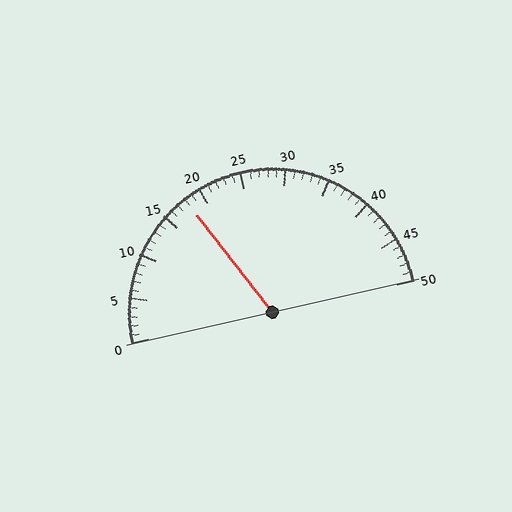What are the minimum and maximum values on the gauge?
The gauge ranges from 0 to 50.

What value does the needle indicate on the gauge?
The needle indicates approximately 18.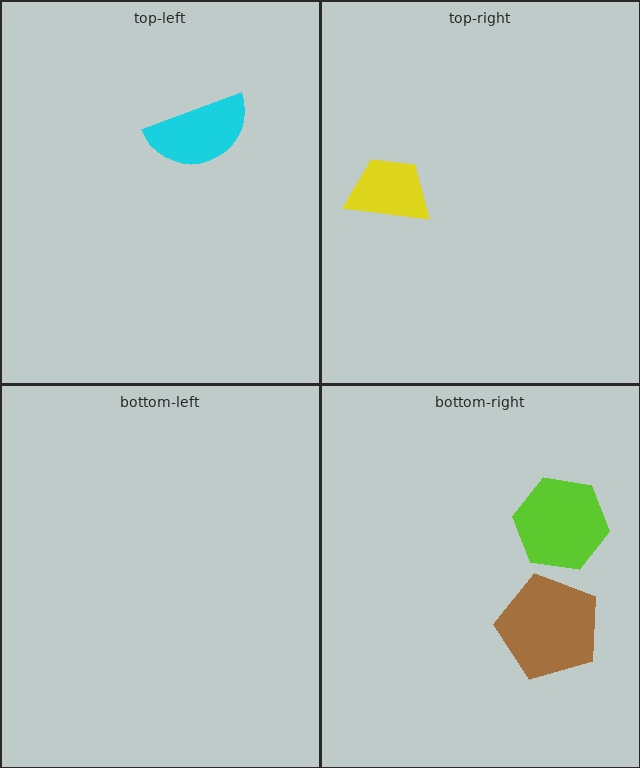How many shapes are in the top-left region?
1.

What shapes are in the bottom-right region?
The brown pentagon, the lime hexagon.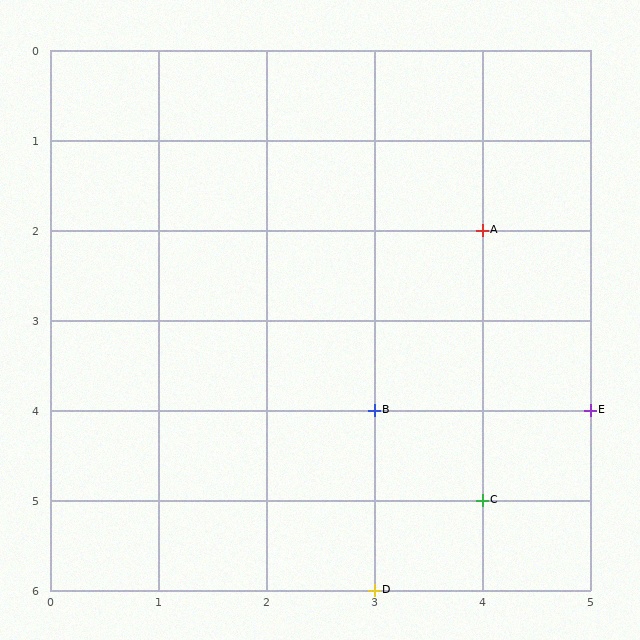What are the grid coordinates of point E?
Point E is at grid coordinates (5, 4).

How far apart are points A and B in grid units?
Points A and B are 1 column and 2 rows apart (about 2.2 grid units diagonally).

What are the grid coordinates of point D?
Point D is at grid coordinates (3, 6).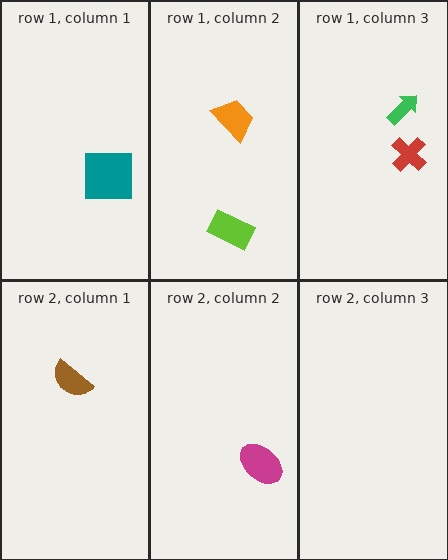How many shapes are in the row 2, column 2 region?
1.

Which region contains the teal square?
The row 1, column 1 region.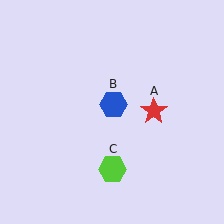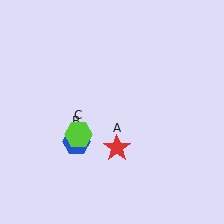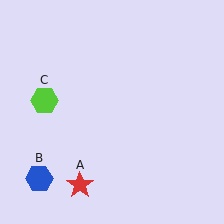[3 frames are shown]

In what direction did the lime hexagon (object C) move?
The lime hexagon (object C) moved up and to the left.